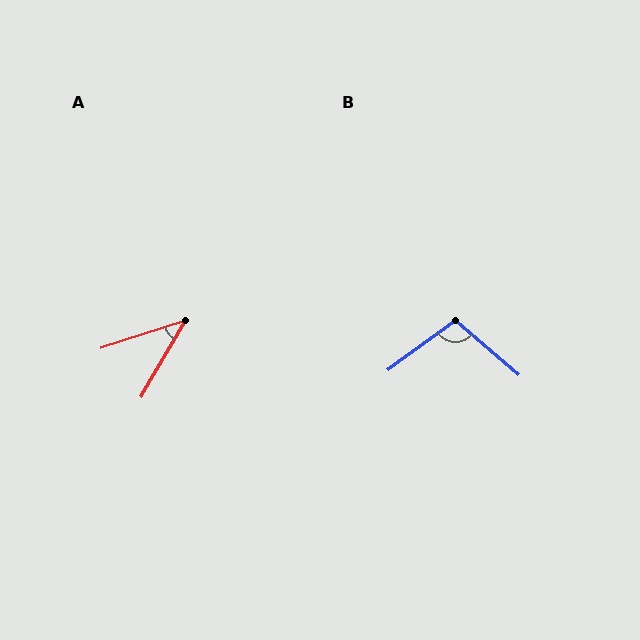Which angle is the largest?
B, at approximately 103 degrees.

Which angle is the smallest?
A, at approximately 42 degrees.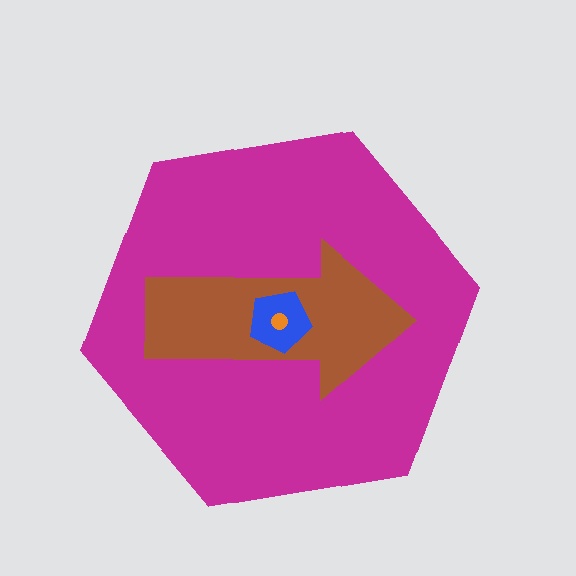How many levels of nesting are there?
4.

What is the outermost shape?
The magenta hexagon.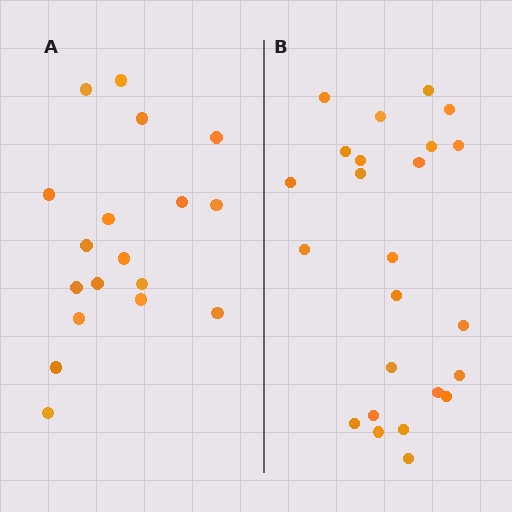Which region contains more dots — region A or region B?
Region B (the right region) has more dots.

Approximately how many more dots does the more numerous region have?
Region B has about 6 more dots than region A.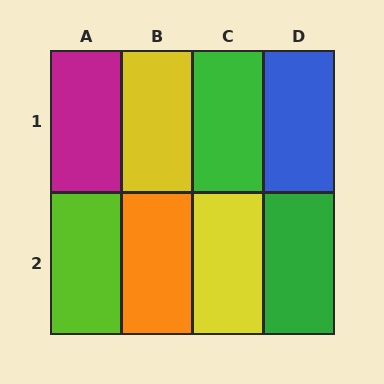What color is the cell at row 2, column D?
Green.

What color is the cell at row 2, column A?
Lime.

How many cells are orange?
1 cell is orange.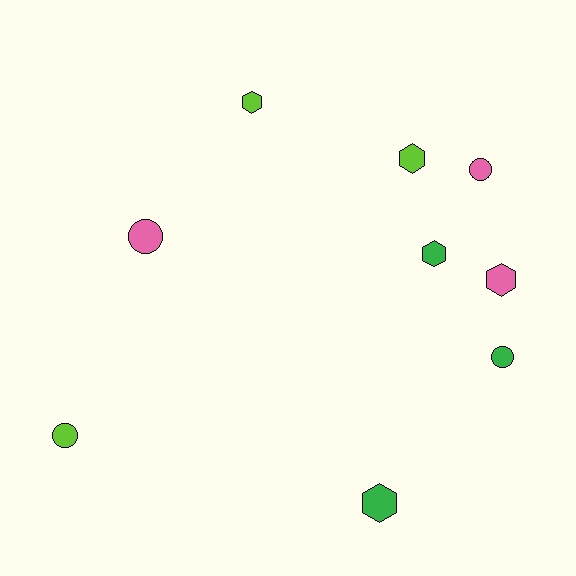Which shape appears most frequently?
Hexagon, with 5 objects.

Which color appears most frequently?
Lime, with 3 objects.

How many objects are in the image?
There are 9 objects.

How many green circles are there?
There is 1 green circle.